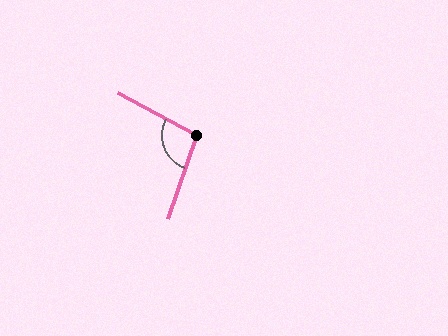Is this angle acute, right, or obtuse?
It is obtuse.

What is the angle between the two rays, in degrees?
Approximately 99 degrees.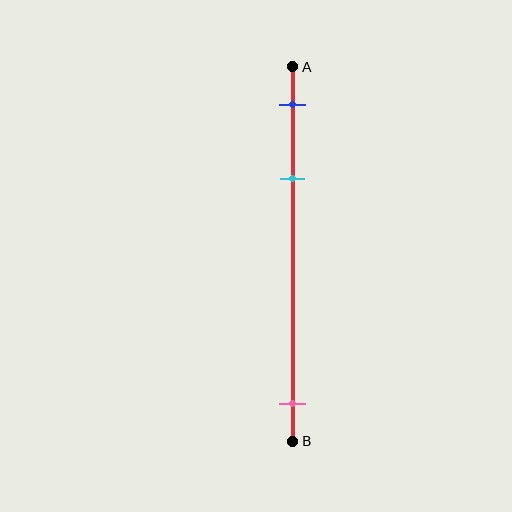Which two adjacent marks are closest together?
The blue and cyan marks are the closest adjacent pair.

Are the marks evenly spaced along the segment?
No, the marks are not evenly spaced.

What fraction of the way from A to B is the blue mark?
The blue mark is approximately 10% (0.1) of the way from A to B.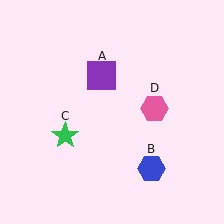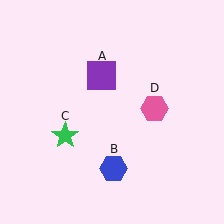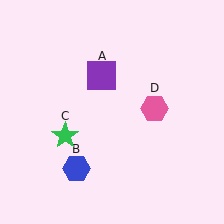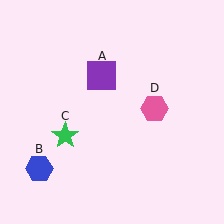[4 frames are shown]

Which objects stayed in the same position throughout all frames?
Purple square (object A) and green star (object C) and pink hexagon (object D) remained stationary.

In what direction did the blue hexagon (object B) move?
The blue hexagon (object B) moved left.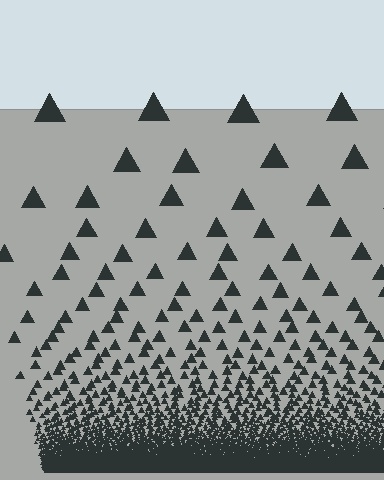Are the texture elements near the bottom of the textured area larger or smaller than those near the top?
Smaller. The gradient is inverted — elements near the bottom are smaller and denser.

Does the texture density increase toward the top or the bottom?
Density increases toward the bottom.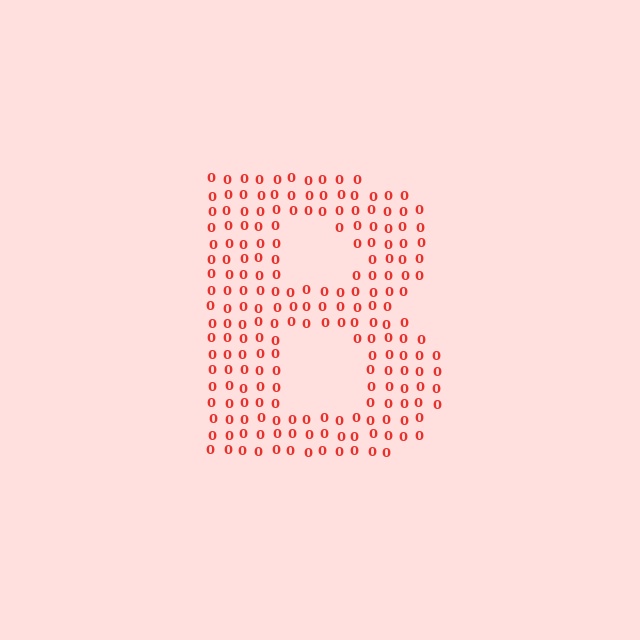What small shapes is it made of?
It is made of small digit 0's.